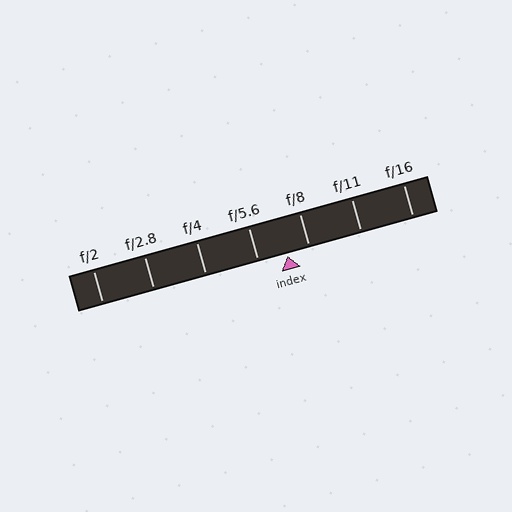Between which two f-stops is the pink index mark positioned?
The index mark is between f/5.6 and f/8.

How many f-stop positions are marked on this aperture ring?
There are 7 f-stop positions marked.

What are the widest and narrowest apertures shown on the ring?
The widest aperture shown is f/2 and the narrowest is f/16.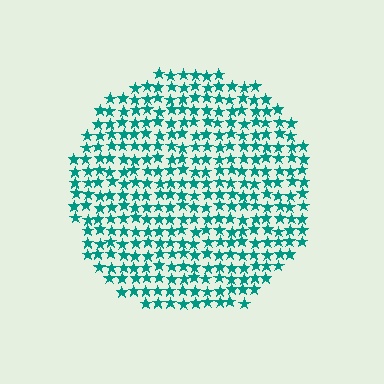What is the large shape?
The large shape is a circle.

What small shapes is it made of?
It is made of small stars.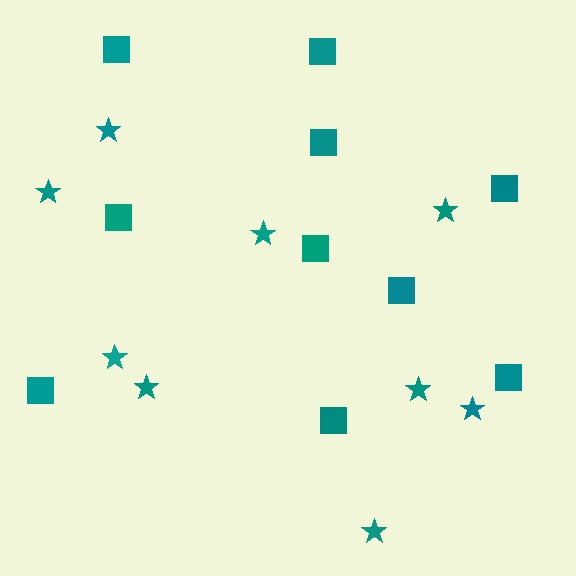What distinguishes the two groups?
There are 2 groups: one group of squares (10) and one group of stars (9).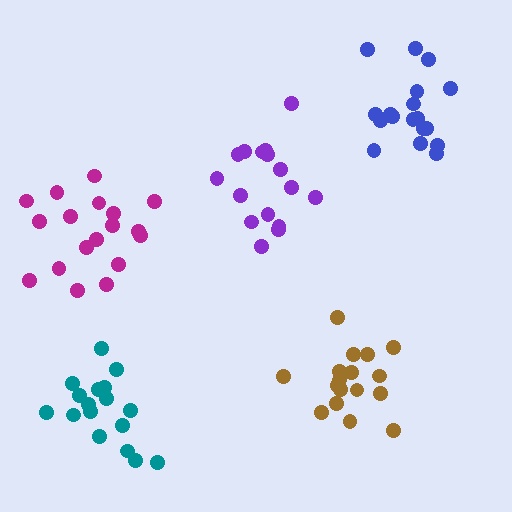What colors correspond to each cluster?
The clusters are colored: brown, magenta, blue, teal, purple.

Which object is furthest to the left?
The magenta cluster is leftmost.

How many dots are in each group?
Group 1: 17 dots, Group 2: 18 dots, Group 3: 18 dots, Group 4: 17 dots, Group 5: 16 dots (86 total).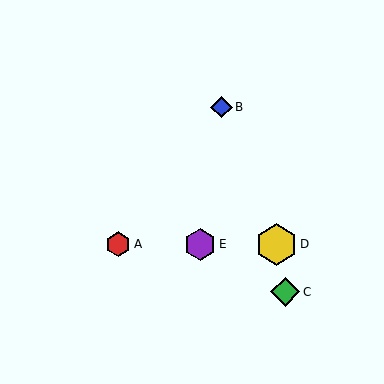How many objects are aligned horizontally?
3 objects (A, D, E) are aligned horizontally.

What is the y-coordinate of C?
Object C is at y≈292.